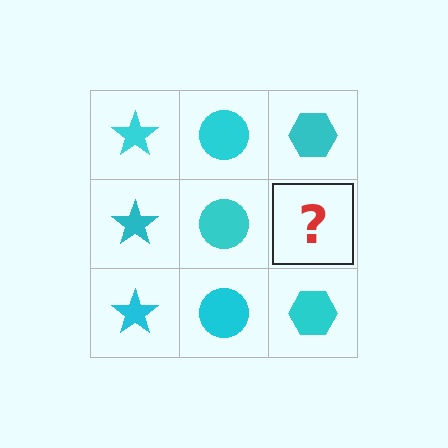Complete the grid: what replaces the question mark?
The question mark should be replaced with a cyan hexagon.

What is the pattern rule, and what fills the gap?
The rule is that each column has a consistent shape. The gap should be filled with a cyan hexagon.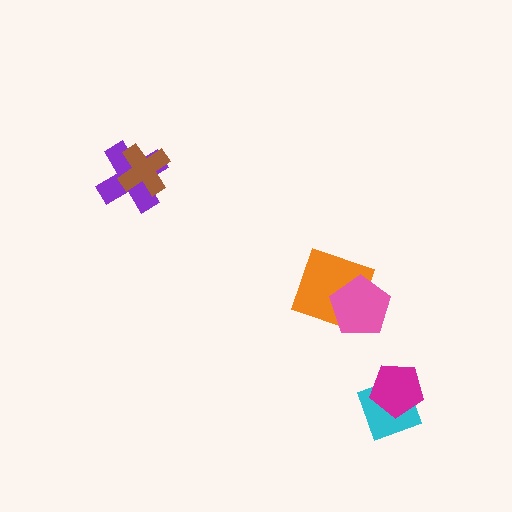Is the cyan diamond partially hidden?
Yes, it is partially covered by another shape.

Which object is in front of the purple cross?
The brown cross is in front of the purple cross.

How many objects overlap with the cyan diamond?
1 object overlaps with the cyan diamond.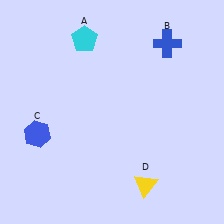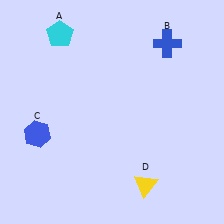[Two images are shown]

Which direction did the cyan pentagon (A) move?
The cyan pentagon (A) moved left.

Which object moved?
The cyan pentagon (A) moved left.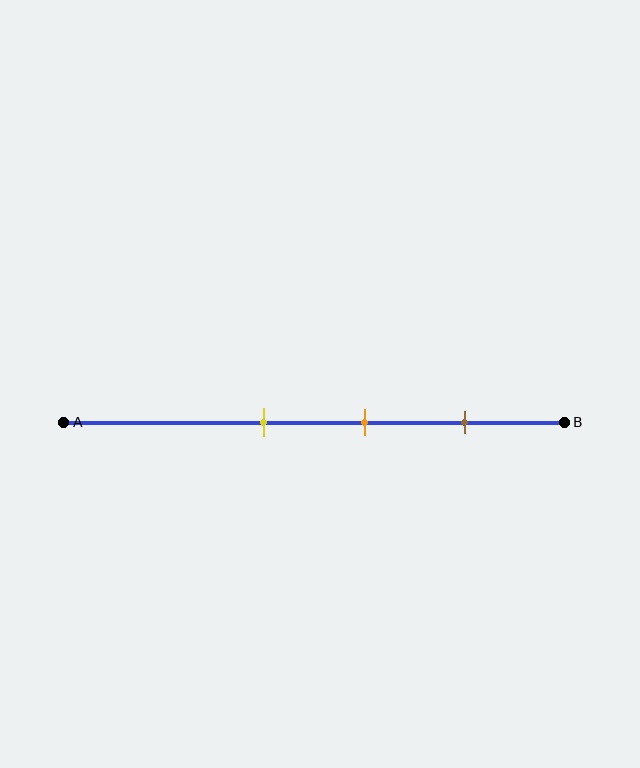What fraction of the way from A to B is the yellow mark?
The yellow mark is approximately 40% (0.4) of the way from A to B.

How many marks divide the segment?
There are 3 marks dividing the segment.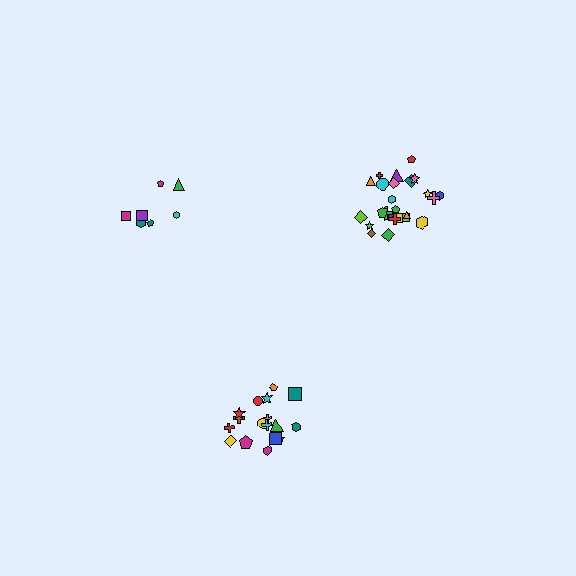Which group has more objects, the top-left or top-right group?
The top-right group.